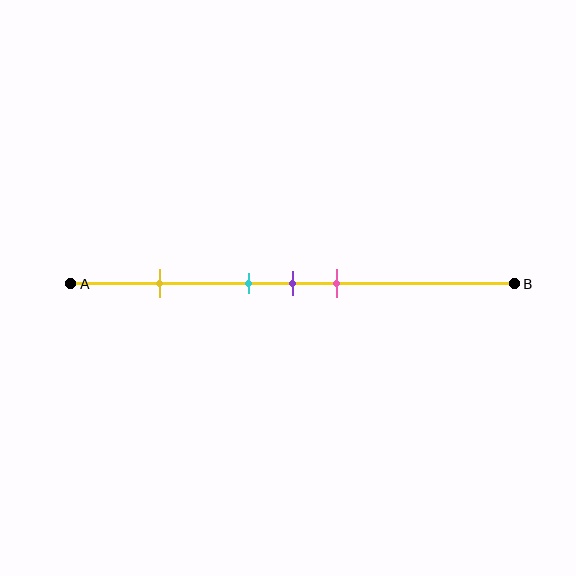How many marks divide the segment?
There are 4 marks dividing the segment.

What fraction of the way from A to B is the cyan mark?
The cyan mark is approximately 40% (0.4) of the way from A to B.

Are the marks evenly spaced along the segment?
No, the marks are not evenly spaced.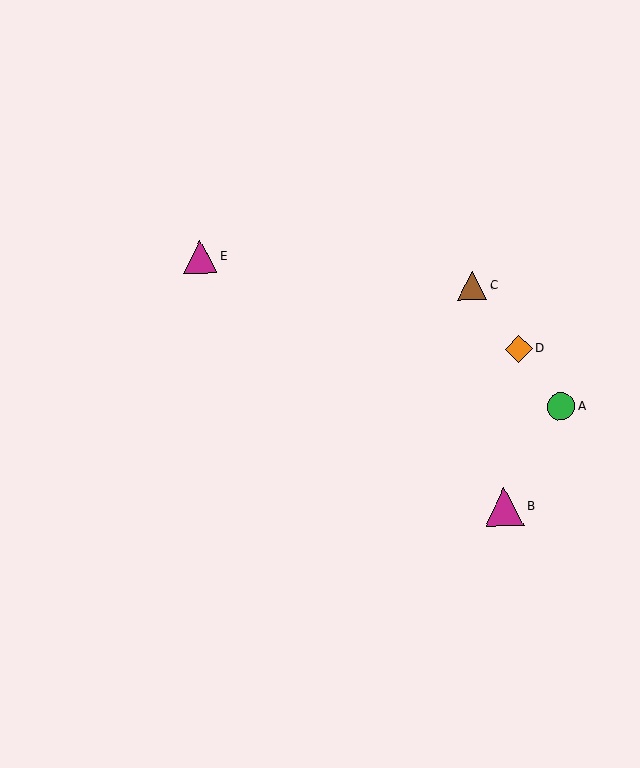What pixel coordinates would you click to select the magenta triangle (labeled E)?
Click at (200, 257) to select the magenta triangle E.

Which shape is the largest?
The magenta triangle (labeled B) is the largest.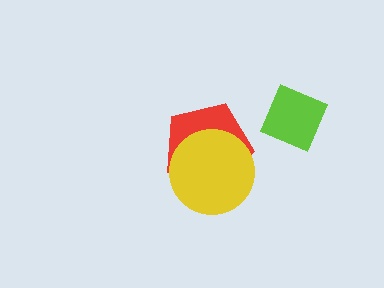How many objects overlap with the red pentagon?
1 object overlaps with the red pentagon.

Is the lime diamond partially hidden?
No, no other shape covers it.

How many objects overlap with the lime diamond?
0 objects overlap with the lime diamond.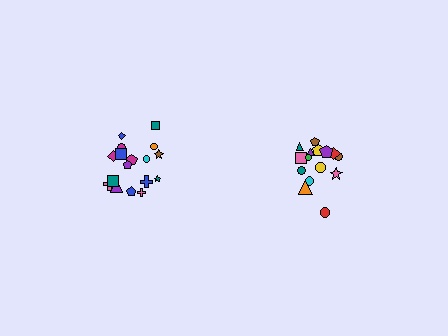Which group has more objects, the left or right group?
The left group.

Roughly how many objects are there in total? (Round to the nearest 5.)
Roughly 35 objects in total.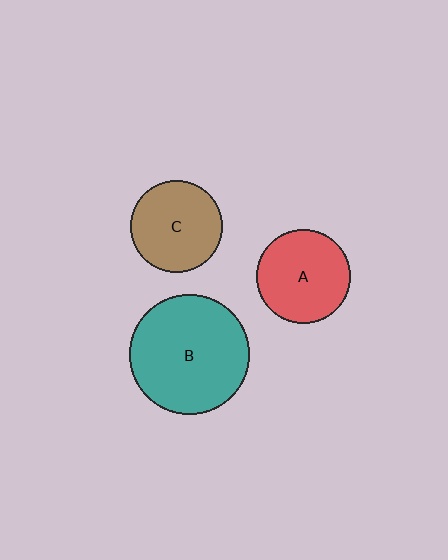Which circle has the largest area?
Circle B (teal).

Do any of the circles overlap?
No, none of the circles overlap.